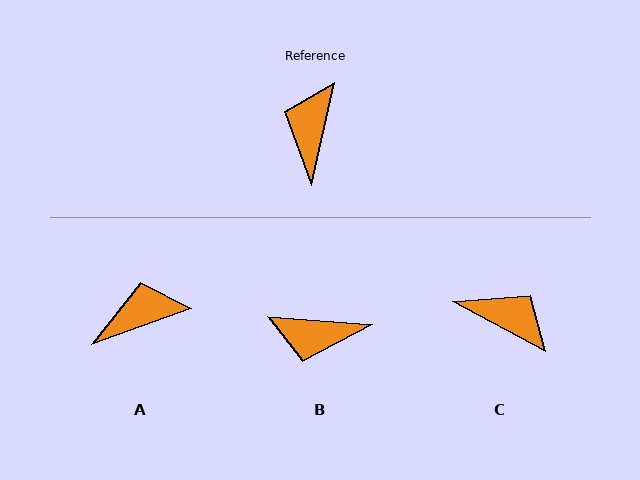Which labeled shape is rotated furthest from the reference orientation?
C, about 106 degrees away.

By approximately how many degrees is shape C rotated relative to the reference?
Approximately 106 degrees clockwise.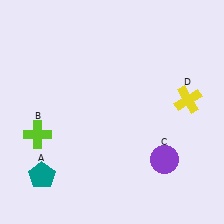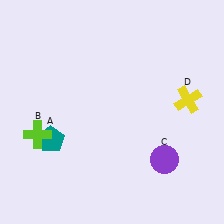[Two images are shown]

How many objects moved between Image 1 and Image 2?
1 object moved between the two images.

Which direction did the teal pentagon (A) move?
The teal pentagon (A) moved up.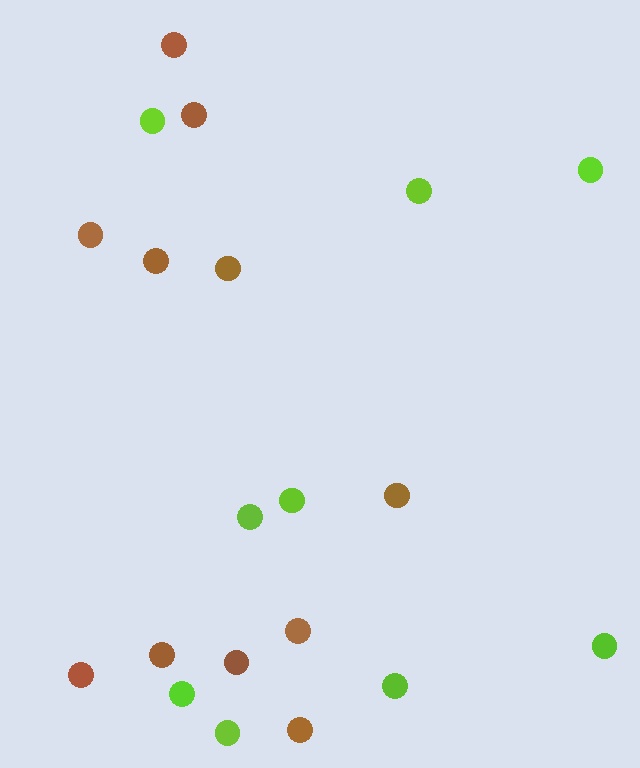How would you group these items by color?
There are 2 groups: one group of brown circles (11) and one group of lime circles (9).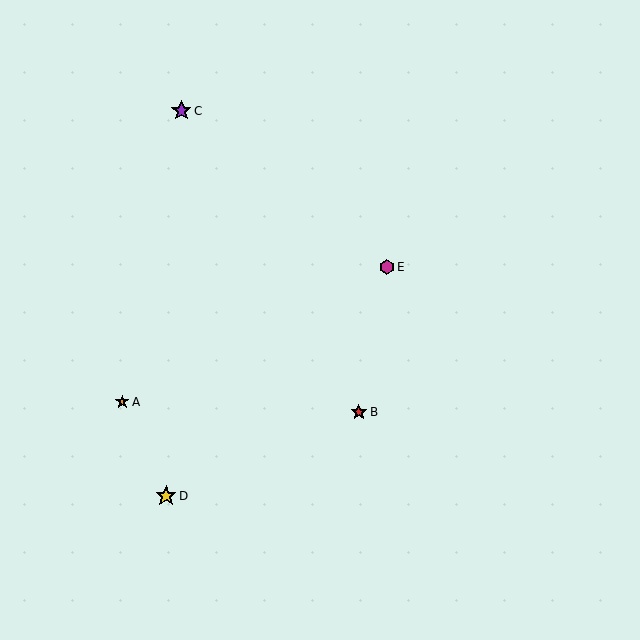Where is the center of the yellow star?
The center of the yellow star is at (166, 496).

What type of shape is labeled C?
Shape C is a purple star.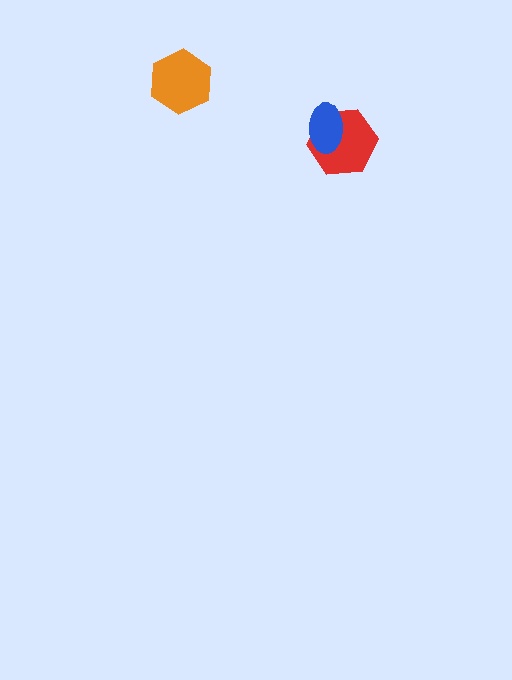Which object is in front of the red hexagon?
The blue ellipse is in front of the red hexagon.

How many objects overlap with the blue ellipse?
1 object overlaps with the blue ellipse.